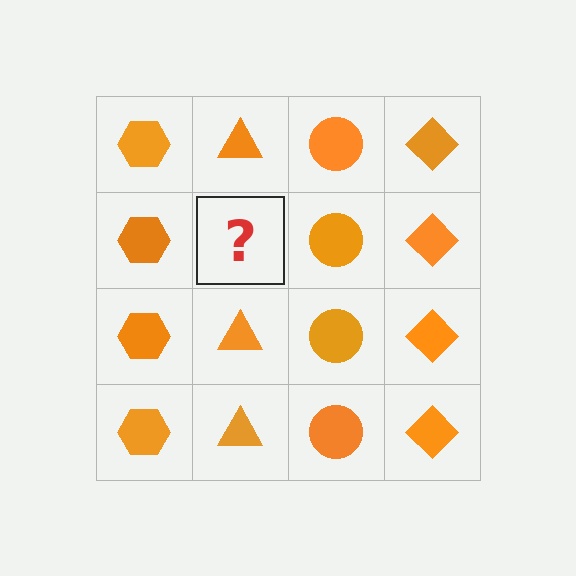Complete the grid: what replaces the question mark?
The question mark should be replaced with an orange triangle.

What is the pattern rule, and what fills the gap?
The rule is that each column has a consistent shape. The gap should be filled with an orange triangle.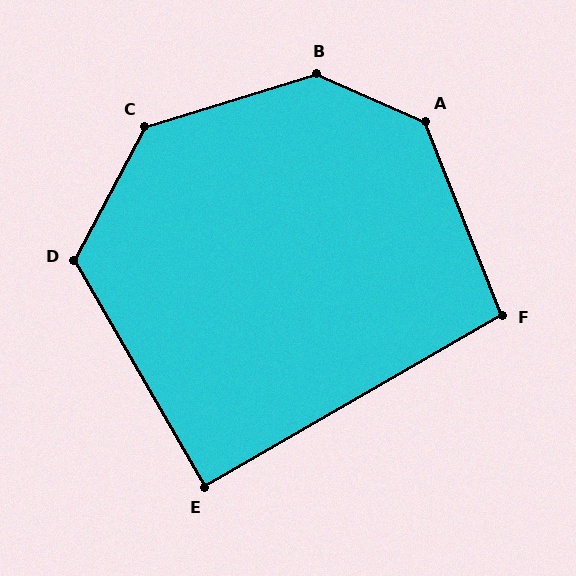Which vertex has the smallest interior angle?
E, at approximately 90 degrees.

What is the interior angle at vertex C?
Approximately 135 degrees (obtuse).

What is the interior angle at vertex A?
Approximately 135 degrees (obtuse).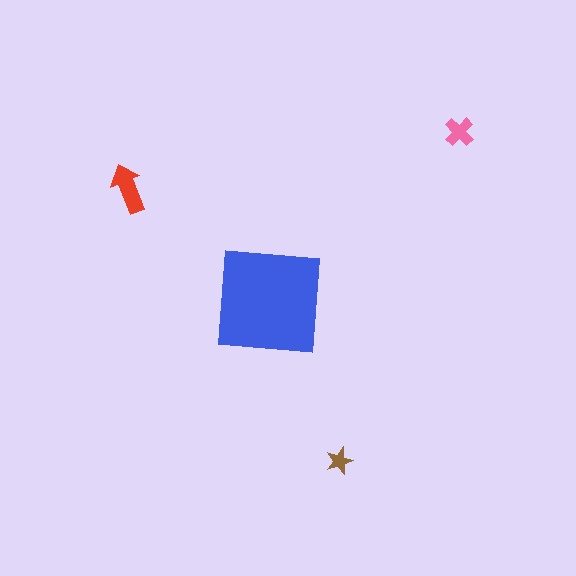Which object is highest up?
The pink cross is topmost.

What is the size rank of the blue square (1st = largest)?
1st.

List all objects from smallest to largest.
The brown star, the pink cross, the red arrow, the blue square.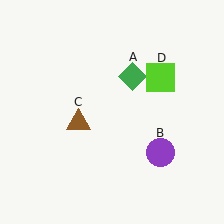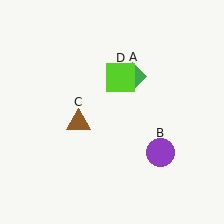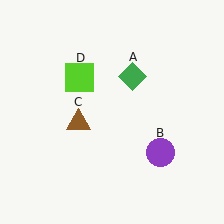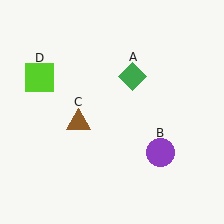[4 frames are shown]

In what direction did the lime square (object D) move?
The lime square (object D) moved left.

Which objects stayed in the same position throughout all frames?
Green diamond (object A) and purple circle (object B) and brown triangle (object C) remained stationary.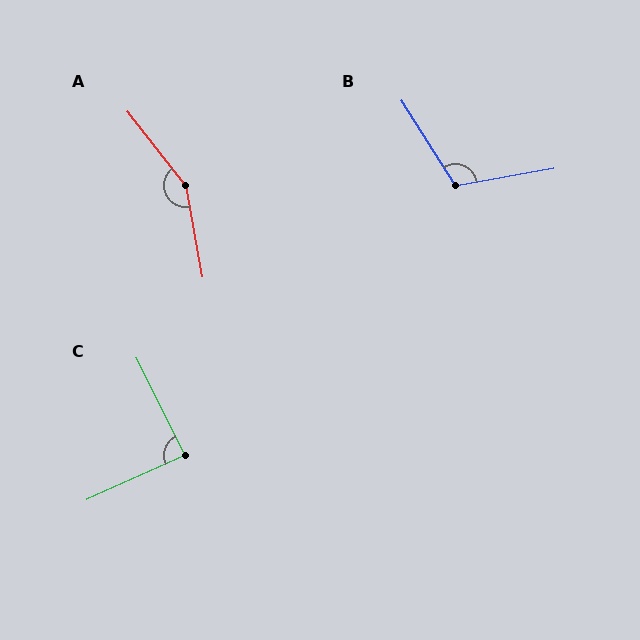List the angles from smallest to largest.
C (88°), B (112°), A (152°).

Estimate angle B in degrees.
Approximately 112 degrees.